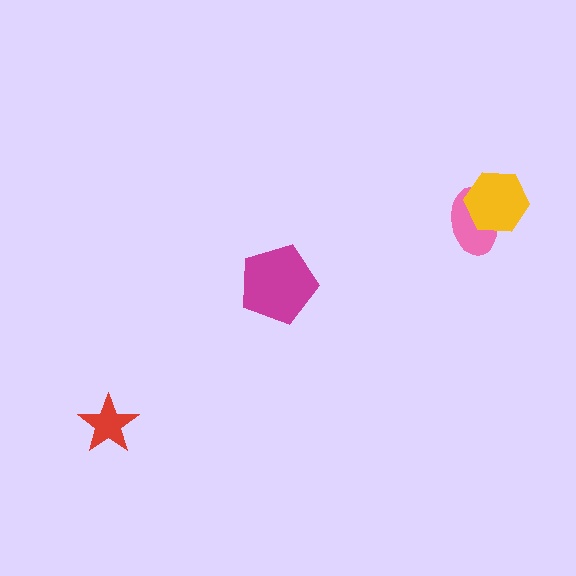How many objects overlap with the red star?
0 objects overlap with the red star.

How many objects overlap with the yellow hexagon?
1 object overlaps with the yellow hexagon.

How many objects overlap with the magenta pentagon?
0 objects overlap with the magenta pentagon.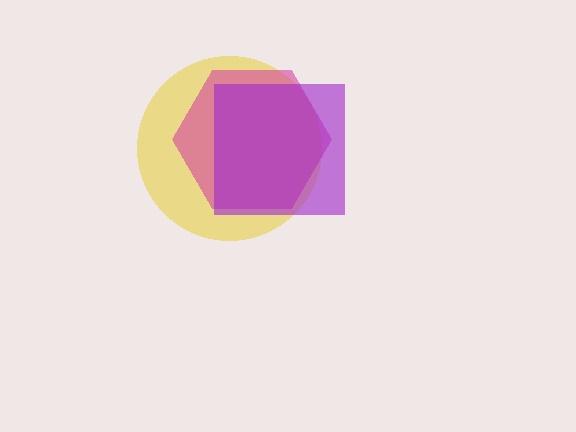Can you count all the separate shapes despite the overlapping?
Yes, there are 3 separate shapes.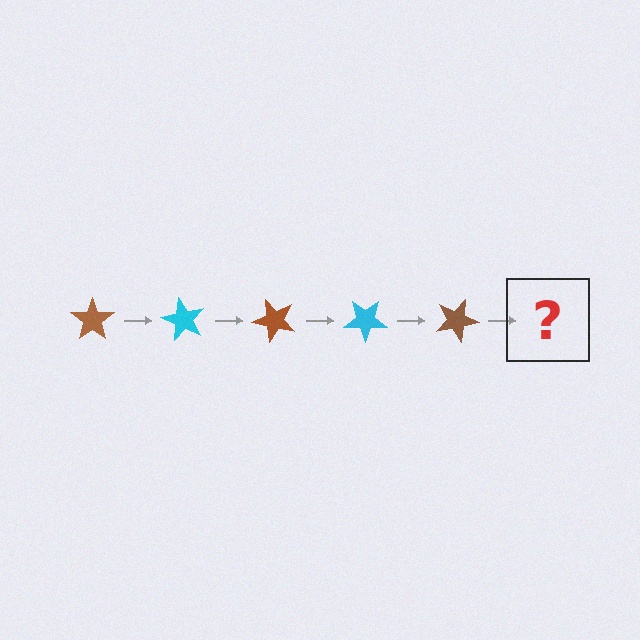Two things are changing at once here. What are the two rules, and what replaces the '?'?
The two rules are that it rotates 60 degrees each step and the color cycles through brown and cyan. The '?' should be a cyan star, rotated 300 degrees from the start.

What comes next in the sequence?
The next element should be a cyan star, rotated 300 degrees from the start.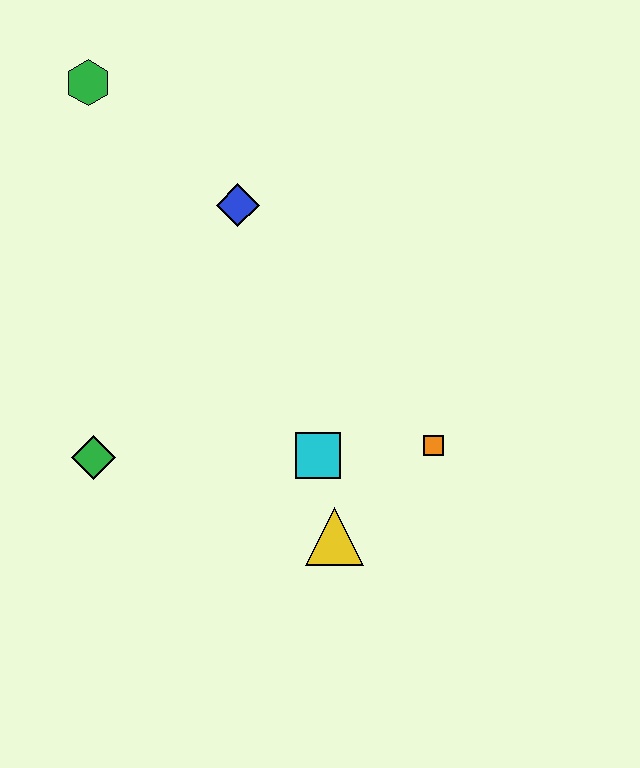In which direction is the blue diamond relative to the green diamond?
The blue diamond is above the green diamond.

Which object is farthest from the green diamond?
The green hexagon is farthest from the green diamond.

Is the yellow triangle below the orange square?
Yes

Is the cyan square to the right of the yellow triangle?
No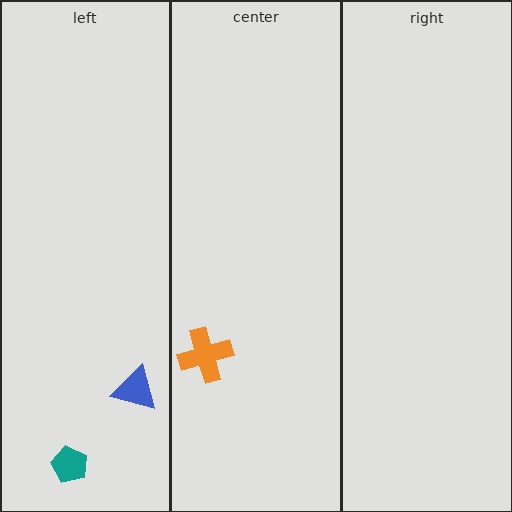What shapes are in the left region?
The teal pentagon, the blue triangle.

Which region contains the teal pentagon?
The left region.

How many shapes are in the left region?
2.